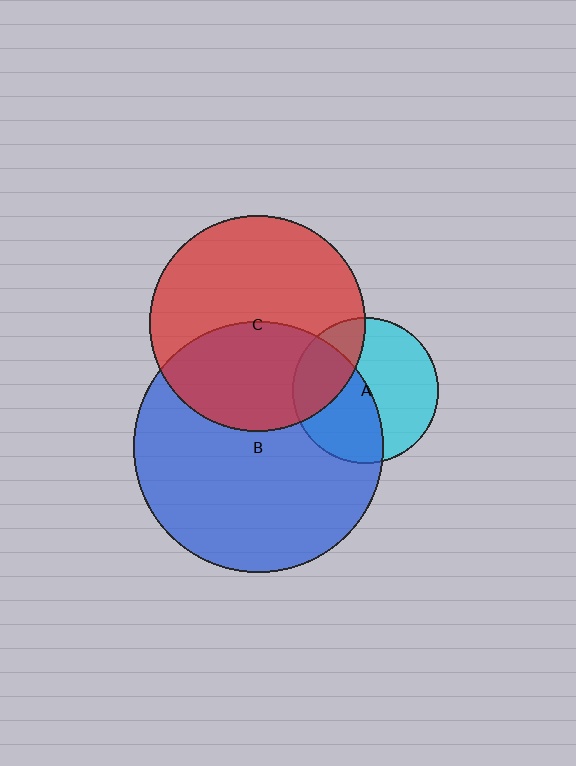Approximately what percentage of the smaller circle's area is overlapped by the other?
Approximately 30%.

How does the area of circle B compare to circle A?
Approximately 3.0 times.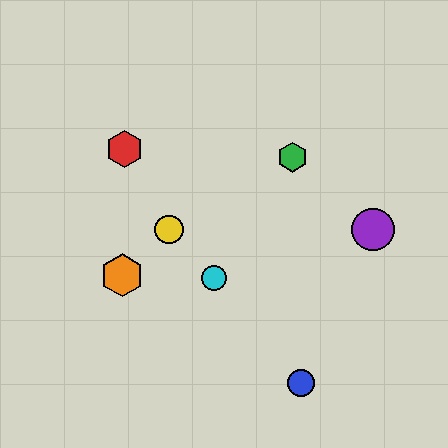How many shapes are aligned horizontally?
2 shapes (the yellow circle, the purple circle) are aligned horizontally.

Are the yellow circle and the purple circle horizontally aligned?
Yes, both are at y≈229.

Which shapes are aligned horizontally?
The yellow circle, the purple circle are aligned horizontally.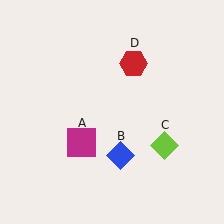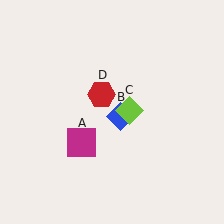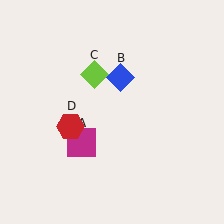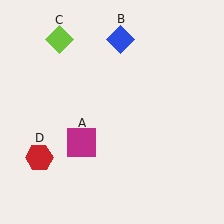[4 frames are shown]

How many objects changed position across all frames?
3 objects changed position: blue diamond (object B), lime diamond (object C), red hexagon (object D).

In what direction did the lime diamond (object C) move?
The lime diamond (object C) moved up and to the left.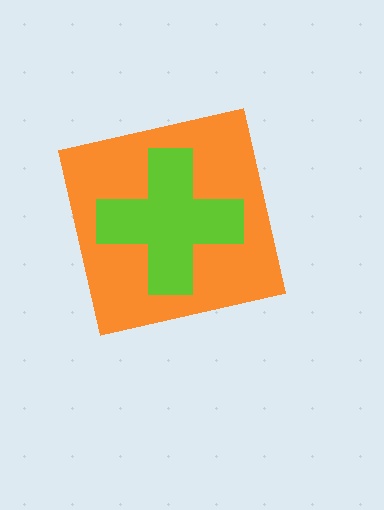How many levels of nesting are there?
2.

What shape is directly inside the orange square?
The lime cross.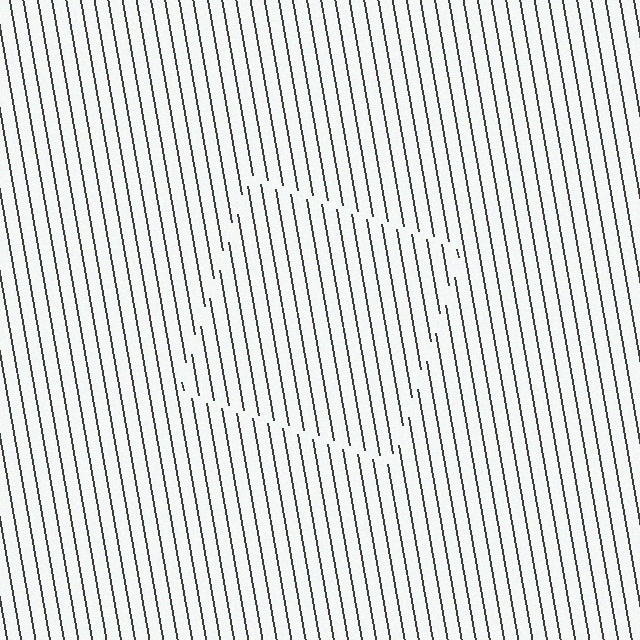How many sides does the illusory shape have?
4 sides — the line-ends trace a square.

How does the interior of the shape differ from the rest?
The interior of the shape contains the same grating, shifted by half a period — the contour is defined by the phase discontinuity where line-ends from the inner and outer gratings abut.